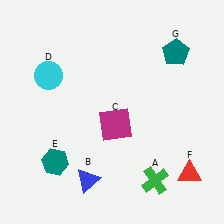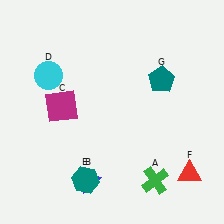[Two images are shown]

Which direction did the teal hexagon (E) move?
The teal hexagon (E) moved right.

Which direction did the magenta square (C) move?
The magenta square (C) moved left.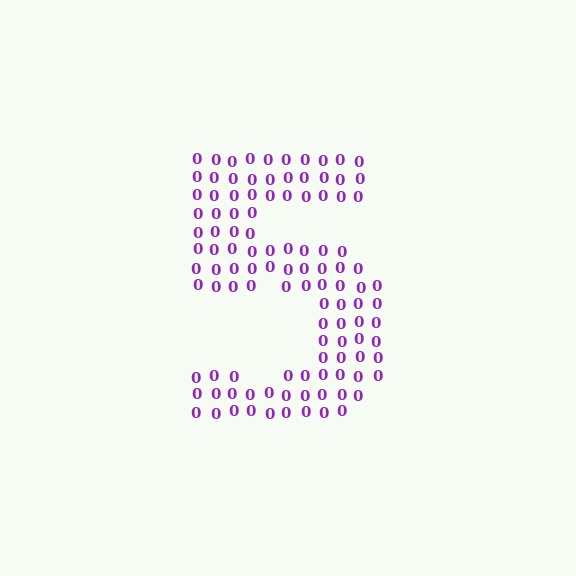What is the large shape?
The large shape is the digit 5.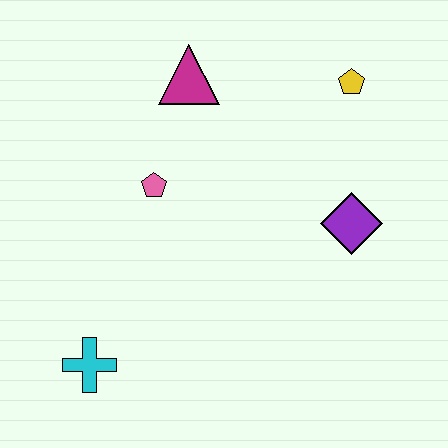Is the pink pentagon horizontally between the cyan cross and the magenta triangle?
Yes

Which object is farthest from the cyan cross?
The yellow pentagon is farthest from the cyan cross.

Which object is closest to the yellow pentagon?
The purple diamond is closest to the yellow pentagon.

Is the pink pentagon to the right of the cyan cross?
Yes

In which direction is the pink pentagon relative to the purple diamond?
The pink pentagon is to the left of the purple diamond.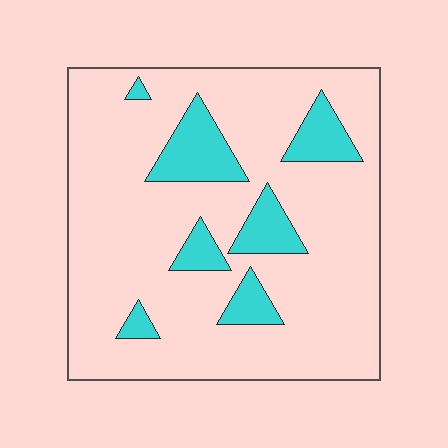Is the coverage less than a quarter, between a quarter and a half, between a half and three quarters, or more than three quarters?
Less than a quarter.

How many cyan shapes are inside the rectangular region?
7.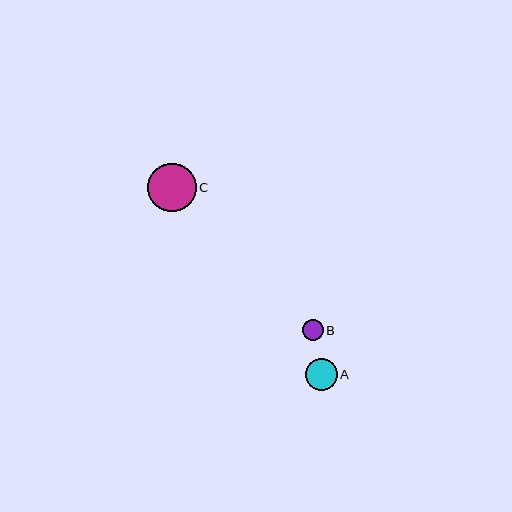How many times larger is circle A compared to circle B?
Circle A is approximately 1.5 times the size of circle B.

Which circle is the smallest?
Circle B is the smallest with a size of approximately 21 pixels.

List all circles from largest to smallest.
From largest to smallest: C, A, B.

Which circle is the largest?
Circle C is the largest with a size of approximately 49 pixels.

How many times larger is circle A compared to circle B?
Circle A is approximately 1.5 times the size of circle B.